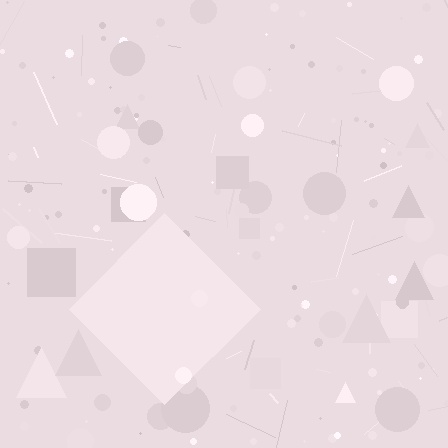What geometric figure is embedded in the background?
A diamond is embedded in the background.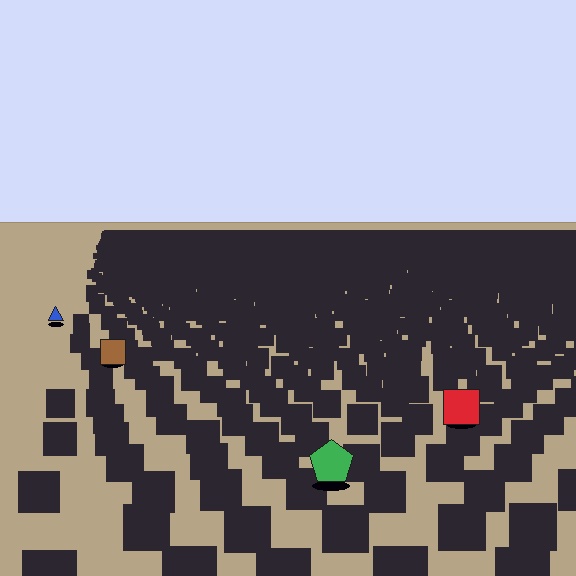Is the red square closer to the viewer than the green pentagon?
No. The green pentagon is closer — you can tell from the texture gradient: the ground texture is coarser near it.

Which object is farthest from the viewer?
The blue triangle is farthest from the viewer. It appears smaller and the ground texture around it is denser.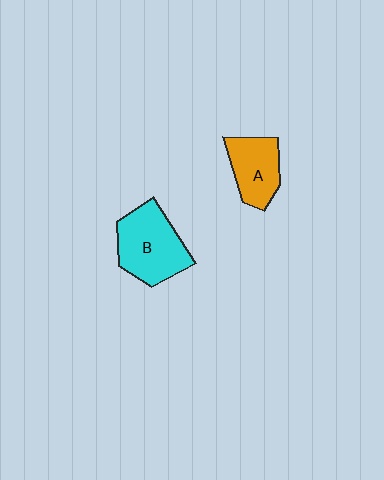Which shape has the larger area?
Shape B (cyan).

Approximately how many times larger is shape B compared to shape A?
Approximately 1.4 times.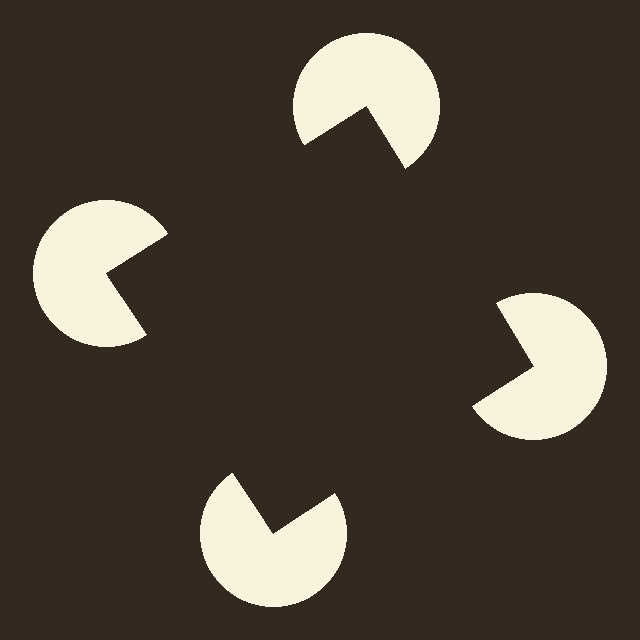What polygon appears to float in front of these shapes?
An illusory square — its edges are inferred from the aligned wedge cuts in the pac-man discs, not physically drawn.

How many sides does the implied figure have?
4 sides.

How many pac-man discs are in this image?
There are 4 — one at each vertex of the illusory square.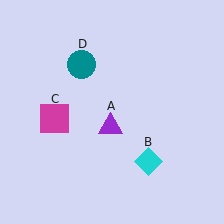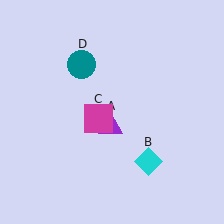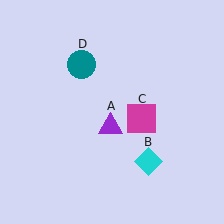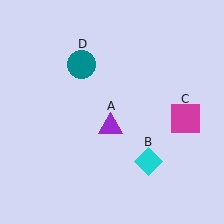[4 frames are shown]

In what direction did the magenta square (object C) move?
The magenta square (object C) moved right.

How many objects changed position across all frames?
1 object changed position: magenta square (object C).